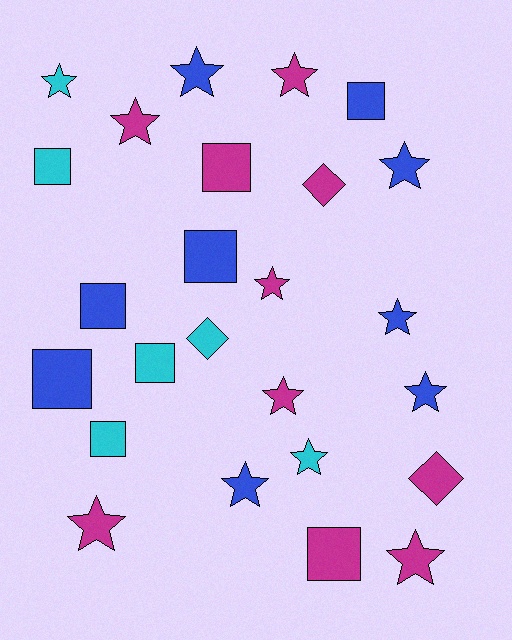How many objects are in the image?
There are 25 objects.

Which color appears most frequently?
Magenta, with 10 objects.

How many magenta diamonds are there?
There are 2 magenta diamonds.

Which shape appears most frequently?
Star, with 13 objects.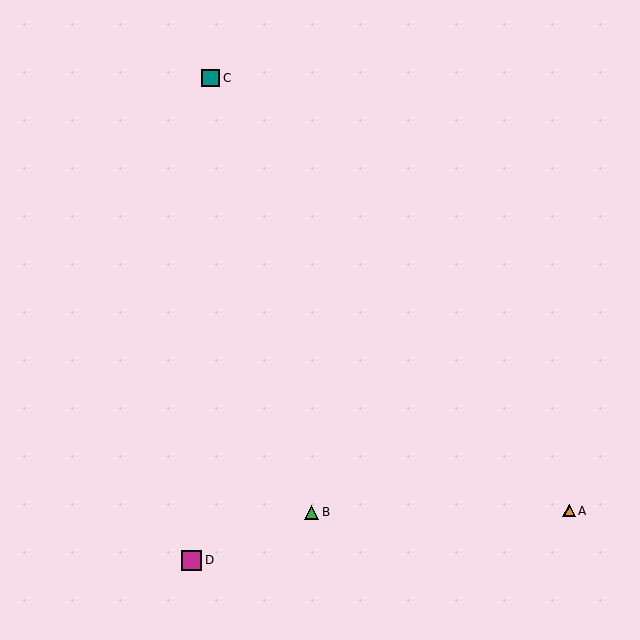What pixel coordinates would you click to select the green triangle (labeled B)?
Click at (312, 512) to select the green triangle B.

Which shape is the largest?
The magenta square (labeled D) is the largest.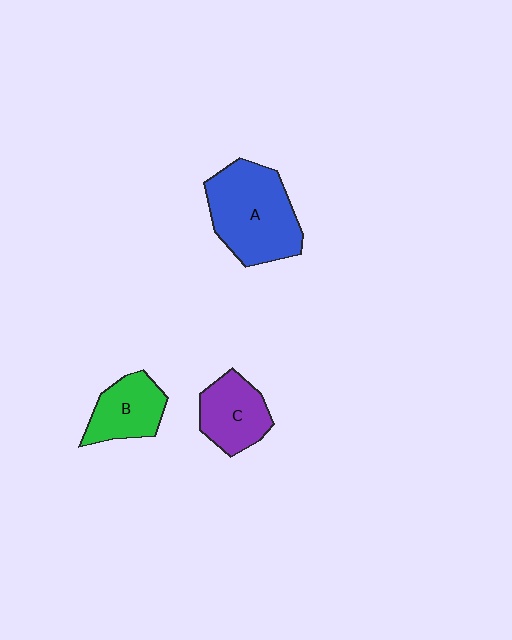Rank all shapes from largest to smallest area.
From largest to smallest: A (blue), C (purple), B (green).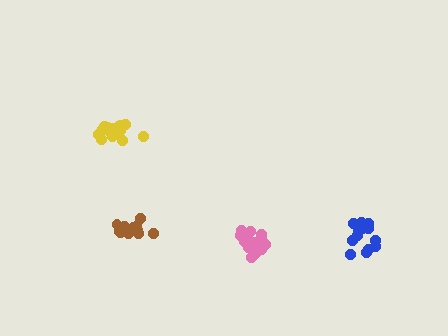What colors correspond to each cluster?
The clusters are colored: pink, yellow, blue, brown.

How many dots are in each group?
Group 1: 17 dots, Group 2: 18 dots, Group 3: 13 dots, Group 4: 13 dots (61 total).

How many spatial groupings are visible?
There are 4 spatial groupings.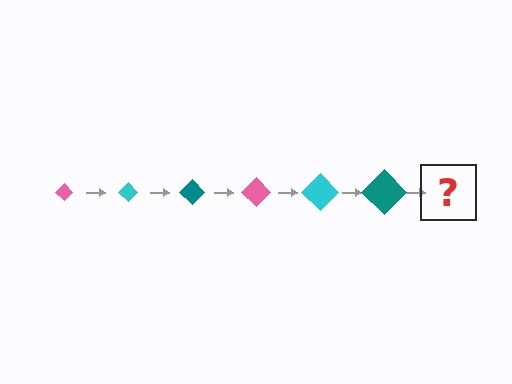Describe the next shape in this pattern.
It should be a pink diamond, larger than the previous one.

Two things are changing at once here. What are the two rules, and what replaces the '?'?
The two rules are that the diamond grows larger each step and the color cycles through pink, cyan, and teal. The '?' should be a pink diamond, larger than the previous one.